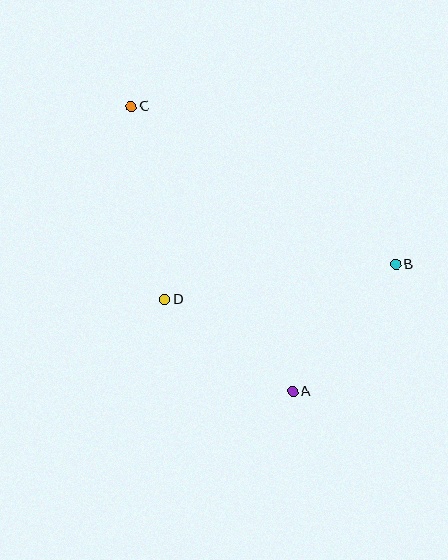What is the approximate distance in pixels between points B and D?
The distance between B and D is approximately 234 pixels.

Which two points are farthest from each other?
Points A and C are farthest from each other.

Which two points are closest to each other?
Points A and D are closest to each other.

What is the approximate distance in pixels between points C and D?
The distance between C and D is approximately 196 pixels.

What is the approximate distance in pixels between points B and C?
The distance between B and C is approximately 308 pixels.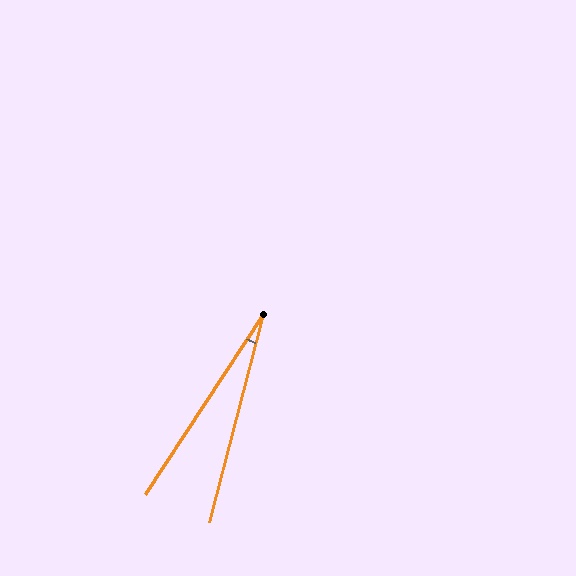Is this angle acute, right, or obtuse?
It is acute.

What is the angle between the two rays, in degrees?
Approximately 19 degrees.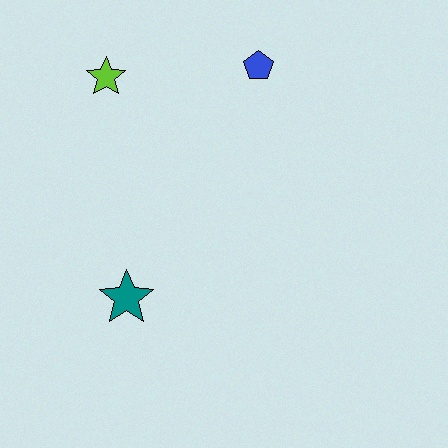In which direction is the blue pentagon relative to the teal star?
The blue pentagon is above the teal star.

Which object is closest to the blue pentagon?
The lime star is closest to the blue pentagon.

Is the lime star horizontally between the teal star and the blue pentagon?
No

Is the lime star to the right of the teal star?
No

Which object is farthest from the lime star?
The teal star is farthest from the lime star.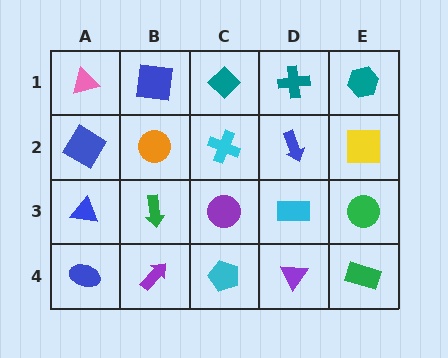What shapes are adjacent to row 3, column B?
An orange circle (row 2, column B), a purple arrow (row 4, column B), a blue triangle (row 3, column A), a purple circle (row 3, column C).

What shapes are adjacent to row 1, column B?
An orange circle (row 2, column B), a pink triangle (row 1, column A), a teal diamond (row 1, column C).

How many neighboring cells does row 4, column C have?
3.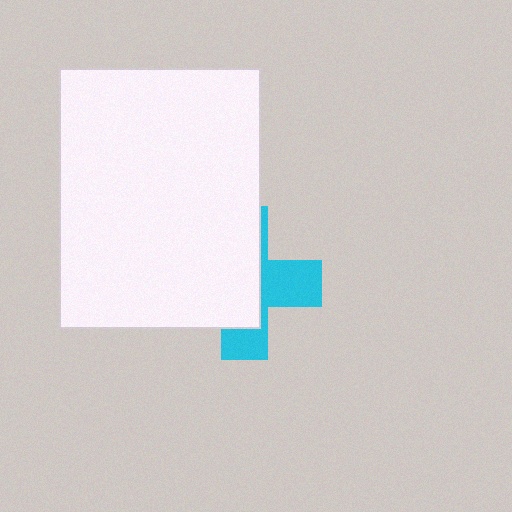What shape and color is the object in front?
The object in front is a white rectangle.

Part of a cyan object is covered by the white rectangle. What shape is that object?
It is a cross.